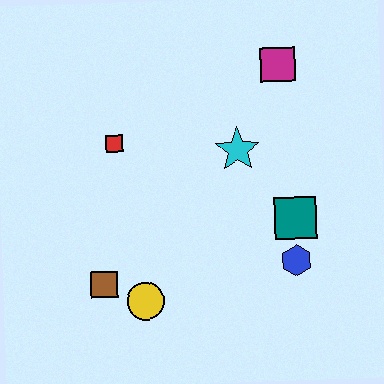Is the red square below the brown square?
No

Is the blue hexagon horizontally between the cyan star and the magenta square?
No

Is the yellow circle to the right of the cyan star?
No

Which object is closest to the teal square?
The blue hexagon is closest to the teal square.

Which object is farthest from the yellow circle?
The magenta square is farthest from the yellow circle.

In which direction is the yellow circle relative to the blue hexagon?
The yellow circle is to the left of the blue hexagon.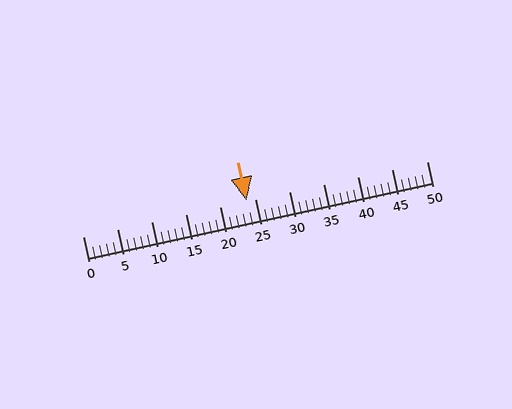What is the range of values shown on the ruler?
The ruler shows values from 0 to 50.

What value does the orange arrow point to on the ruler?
The orange arrow points to approximately 24.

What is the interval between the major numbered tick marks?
The major tick marks are spaced 5 units apart.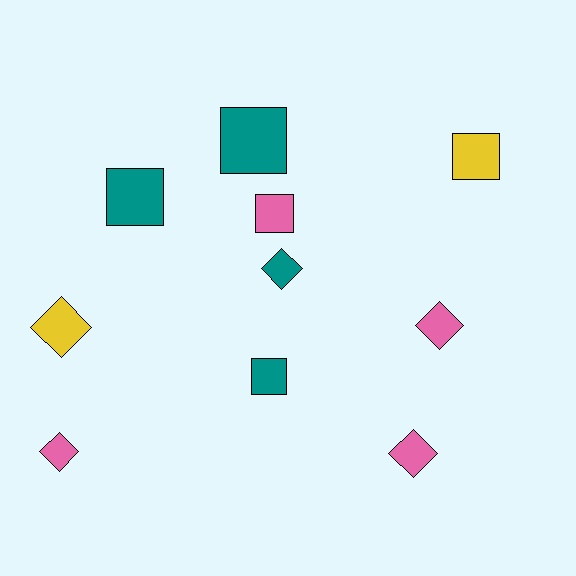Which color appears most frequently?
Teal, with 4 objects.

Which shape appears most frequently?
Square, with 5 objects.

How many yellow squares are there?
There is 1 yellow square.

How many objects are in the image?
There are 10 objects.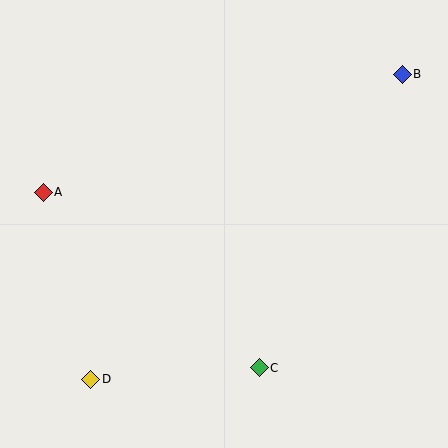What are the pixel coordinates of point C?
Point C is at (259, 368).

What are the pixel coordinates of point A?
Point A is at (43, 192).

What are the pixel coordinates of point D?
Point D is at (91, 379).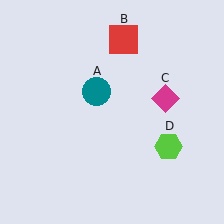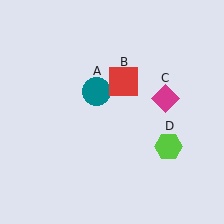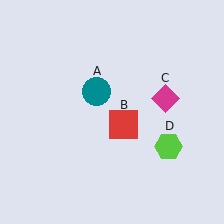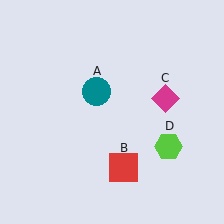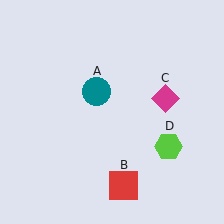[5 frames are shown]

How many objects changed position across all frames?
1 object changed position: red square (object B).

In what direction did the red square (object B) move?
The red square (object B) moved down.